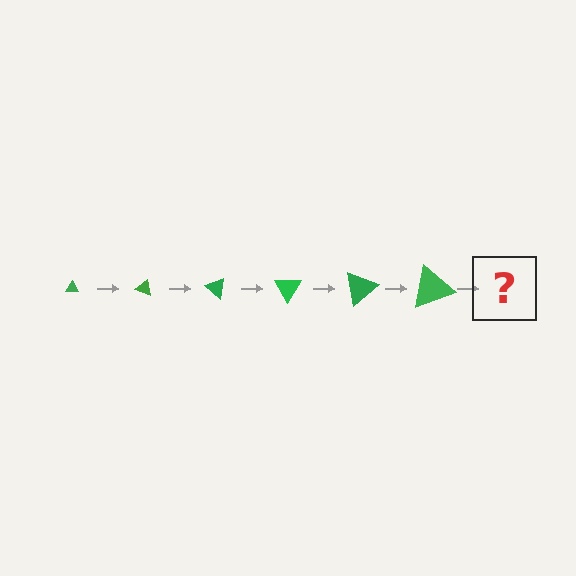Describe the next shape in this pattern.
It should be a triangle, larger than the previous one and rotated 120 degrees from the start.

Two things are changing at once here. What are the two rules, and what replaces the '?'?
The two rules are that the triangle grows larger each step and it rotates 20 degrees each step. The '?' should be a triangle, larger than the previous one and rotated 120 degrees from the start.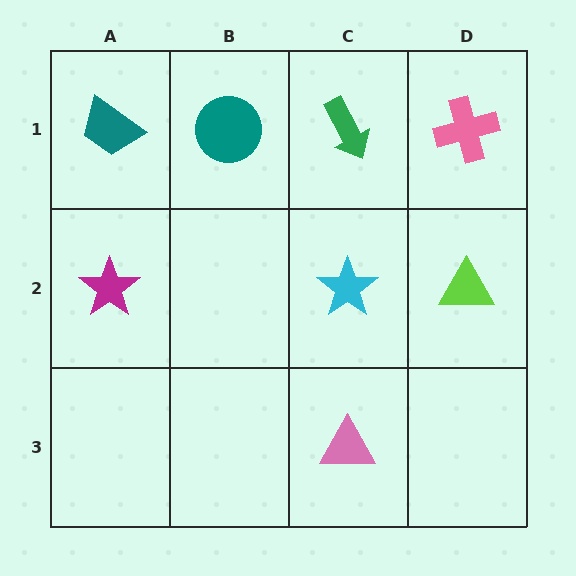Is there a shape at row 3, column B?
No, that cell is empty.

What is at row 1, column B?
A teal circle.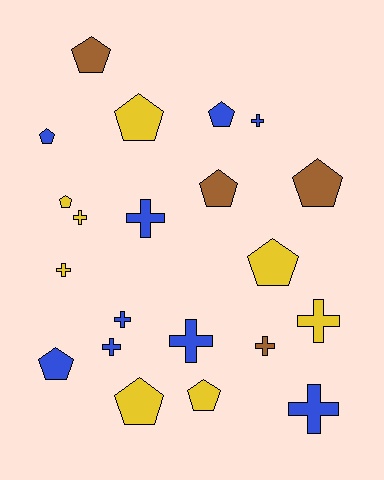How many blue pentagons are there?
There are 3 blue pentagons.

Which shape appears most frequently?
Pentagon, with 11 objects.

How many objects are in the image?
There are 21 objects.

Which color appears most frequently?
Blue, with 9 objects.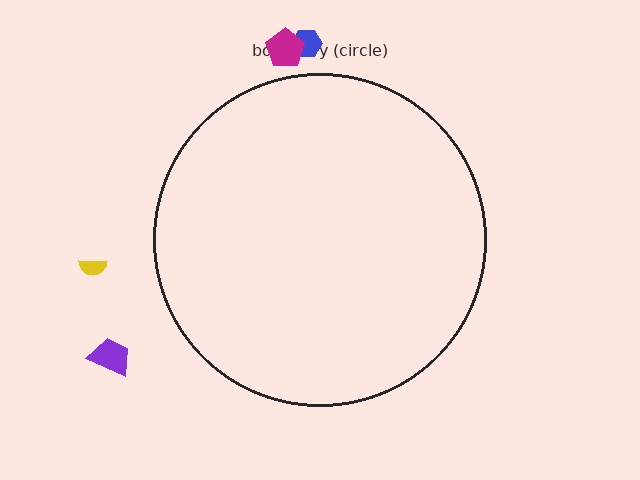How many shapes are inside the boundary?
0 inside, 4 outside.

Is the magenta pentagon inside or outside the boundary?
Outside.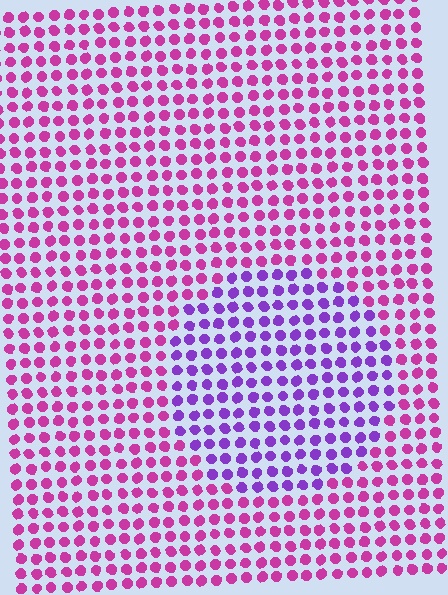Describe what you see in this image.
The image is filled with small magenta elements in a uniform arrangement. A circle-shaped region is visible where the elements are tinted to a slightly different hue, forming a subtle color boundary.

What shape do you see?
I see a circle.